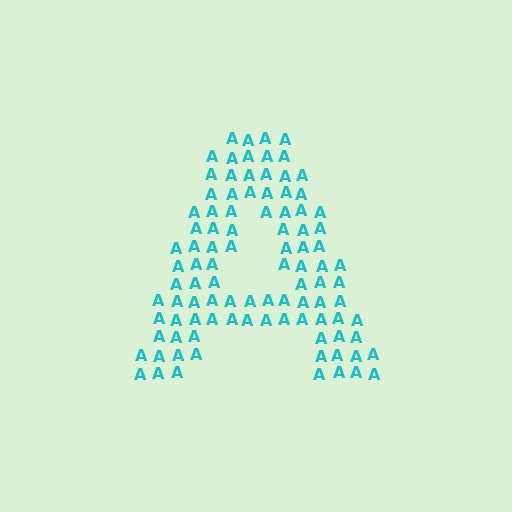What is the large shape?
The large shape is the letter A.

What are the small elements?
The small elements are letter A's.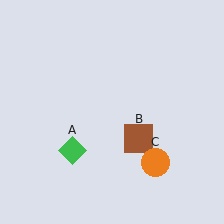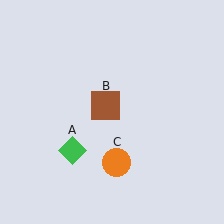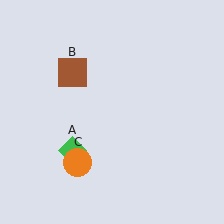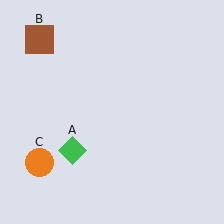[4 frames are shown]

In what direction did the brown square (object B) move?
The brown square (object B) moved up and to the left.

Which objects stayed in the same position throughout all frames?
Green diamond (object A) remained stationary.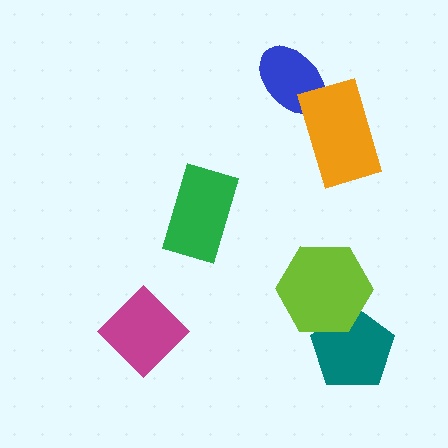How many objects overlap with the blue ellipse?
1 object overlaps with the blue ellipse.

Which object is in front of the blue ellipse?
The orange rectangle is in front of the blue ellipse.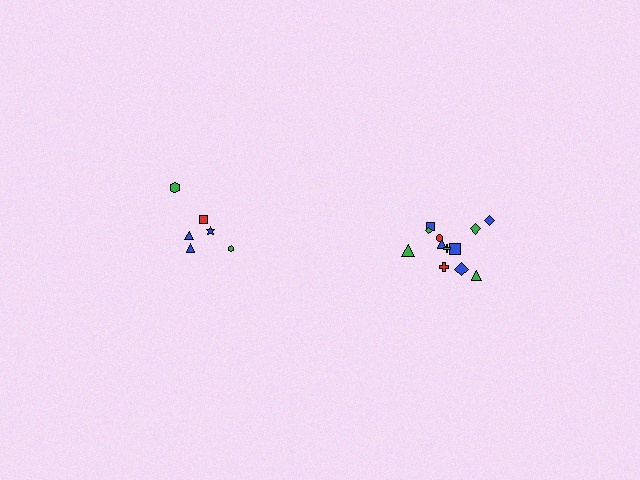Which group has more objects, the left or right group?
The right group.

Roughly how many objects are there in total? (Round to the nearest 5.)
Roughly 20 objects in total.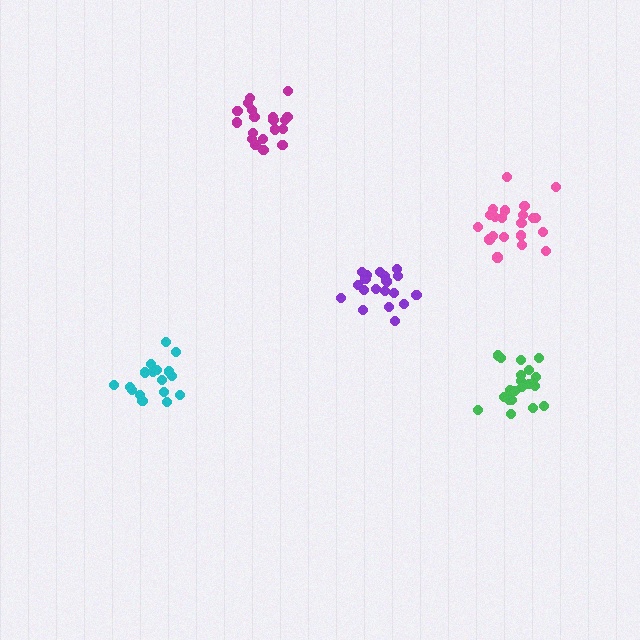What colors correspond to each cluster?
The clusters are colored: magenta, green, pink, cyan, purple.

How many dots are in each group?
Group 1: 19 dots, Group 2: 20 dots, Group 3: 21 dots, Group 4: 17 dots, Group 5: 20 dots (97 total).